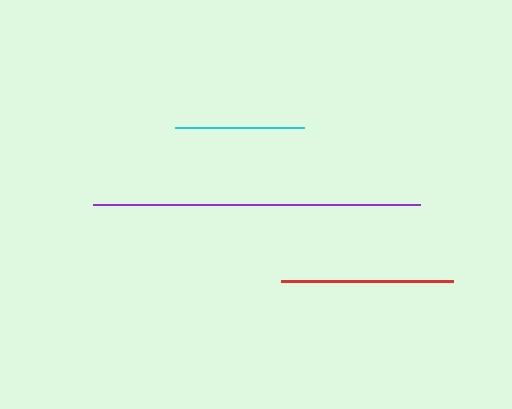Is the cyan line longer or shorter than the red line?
The red line is longer than the cyan line.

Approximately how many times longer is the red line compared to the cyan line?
The red line is approximately 1.3 times the length of the cyan line.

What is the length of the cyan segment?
The cyan segment is approximately 129 pixels long.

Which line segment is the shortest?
The cyan line is the shortest at approximately 129 pixels.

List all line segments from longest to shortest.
From longest to shortest: purple, red, cyan.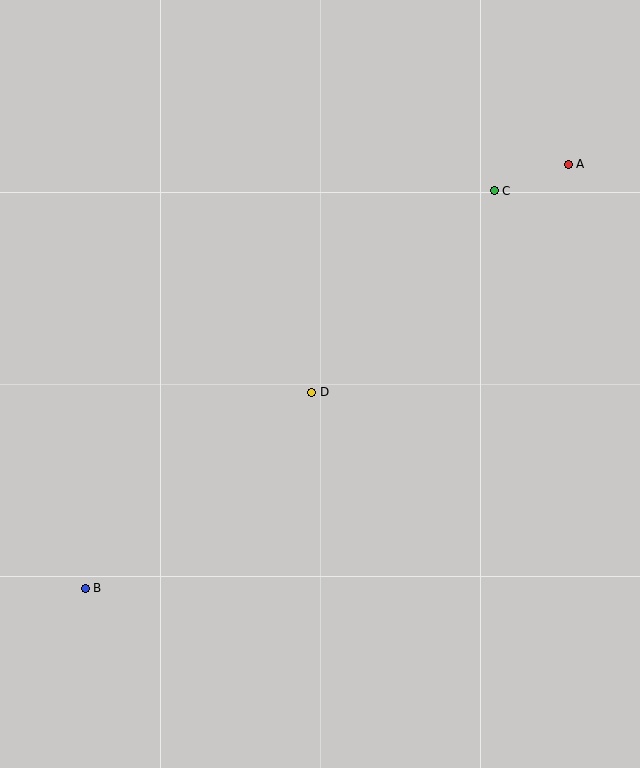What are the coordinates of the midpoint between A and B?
The midpoint between A and B is at (327, 376).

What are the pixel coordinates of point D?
Point D is at (312, 392).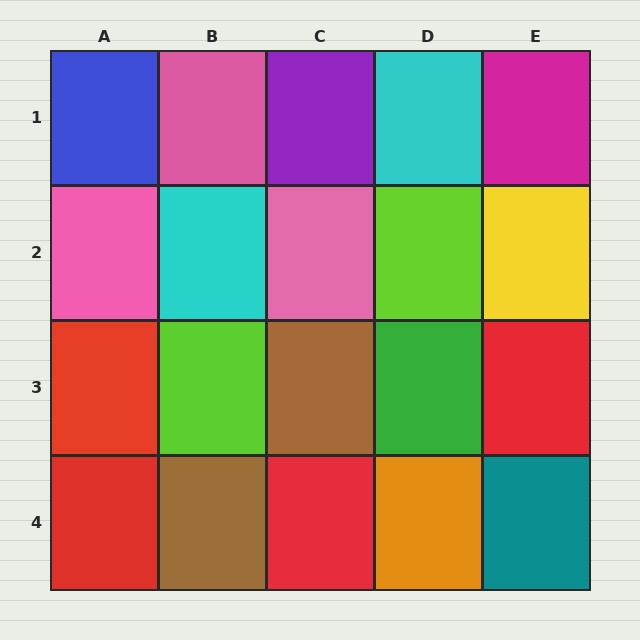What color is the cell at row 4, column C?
Red.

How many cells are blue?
1 cell is blue.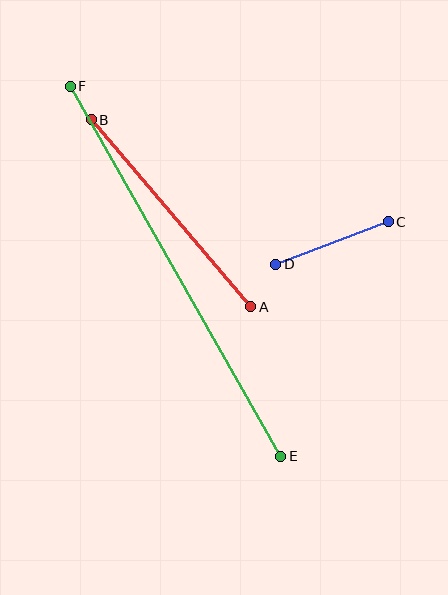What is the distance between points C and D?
The distance is approximately 120 pixels.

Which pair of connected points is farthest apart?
Points E and F are farthest apart.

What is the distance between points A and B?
The distance is approximately 246 pixels.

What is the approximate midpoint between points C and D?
The midpoint is at approximately (332, 243) pixels.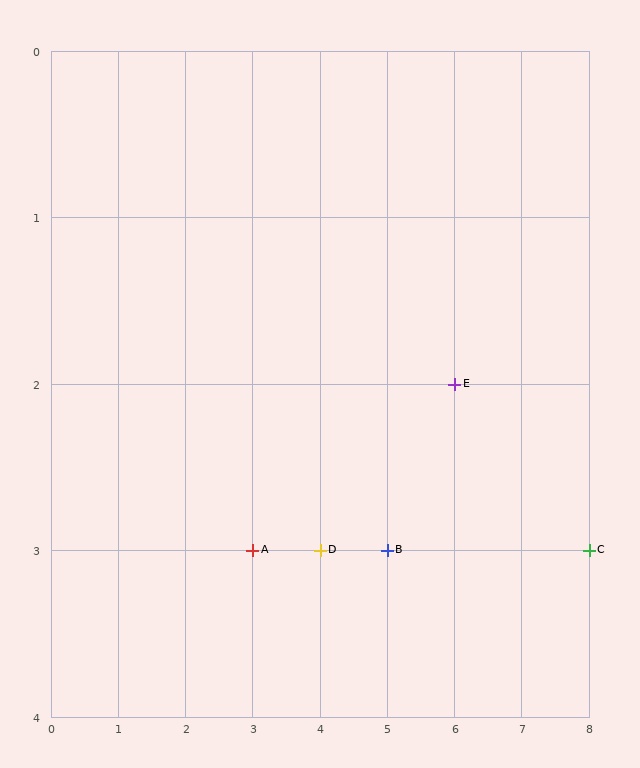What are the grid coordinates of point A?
Point A is at grid coordinates (3, 3).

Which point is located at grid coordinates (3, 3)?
Point A is at (3, 3).